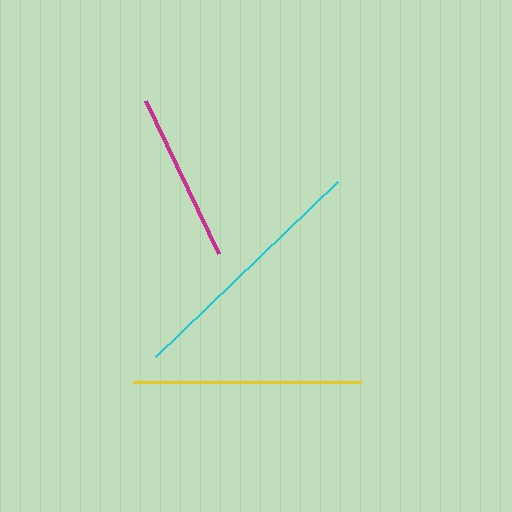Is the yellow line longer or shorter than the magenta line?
The yellow line is longer than the magenta line.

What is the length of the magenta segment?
The magenta segment is approximately 170 pixels long.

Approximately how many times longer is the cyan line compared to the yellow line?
The cyan line is approximately 1.1 times the length of the yellow line.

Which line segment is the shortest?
The magenta line is the shortest at approximately 170 pixels.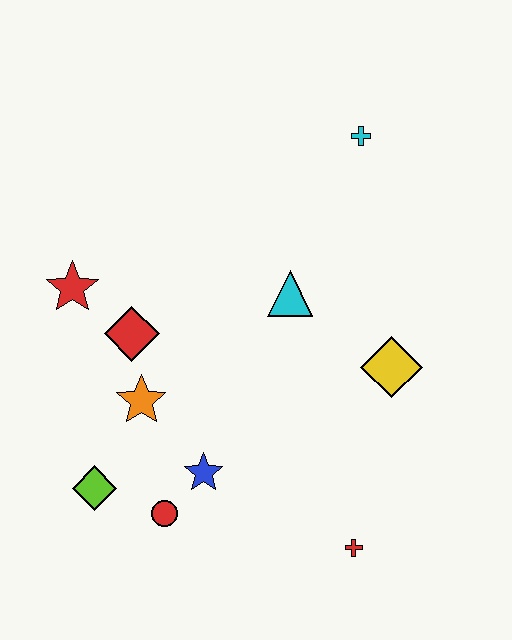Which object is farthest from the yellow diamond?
The red star is farthest from the yellow diamond.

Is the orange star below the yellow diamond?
Yes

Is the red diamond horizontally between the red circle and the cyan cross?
No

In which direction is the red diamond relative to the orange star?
The red diamond is above the orange star.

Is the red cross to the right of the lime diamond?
Yes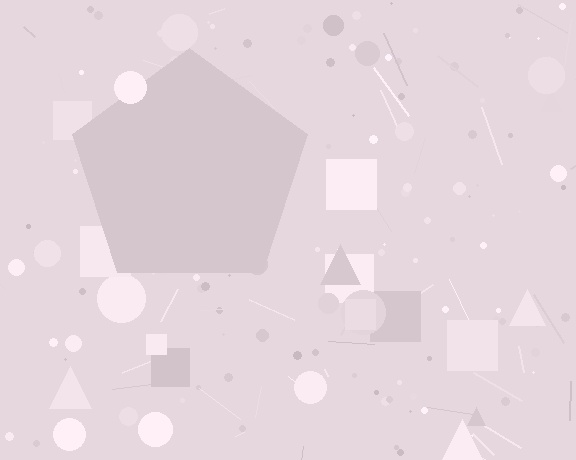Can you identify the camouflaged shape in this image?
The camouflaged shape is a pentagon.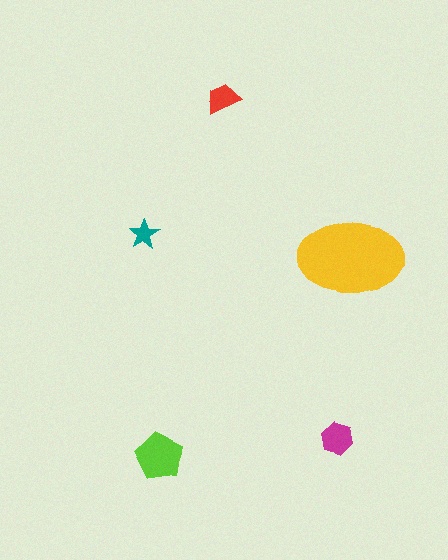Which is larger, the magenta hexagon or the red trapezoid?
The magenta hexagon.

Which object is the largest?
The yellow ellipse.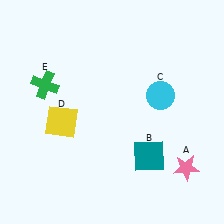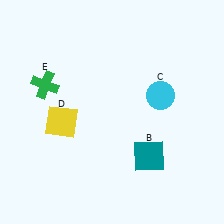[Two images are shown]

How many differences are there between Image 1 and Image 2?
There is 1 difference between the two images.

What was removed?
The pink star (A) was removed in Image 2.